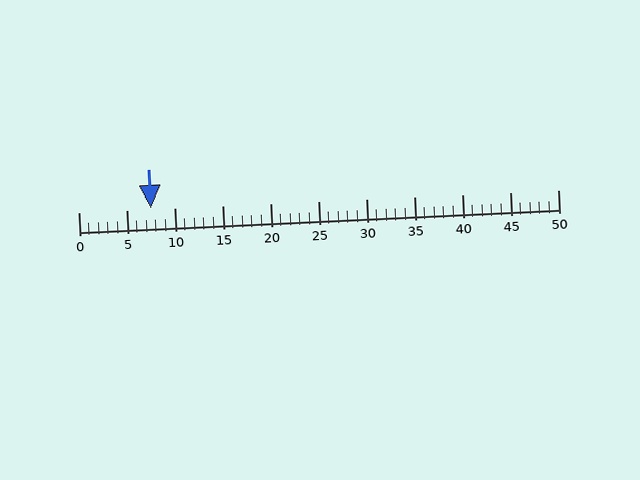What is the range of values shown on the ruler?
The ruler shows values from 0 to 50.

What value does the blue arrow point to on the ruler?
The blue arrow points to approximately 8.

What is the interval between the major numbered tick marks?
The major tick marks are spaced 5 units apart.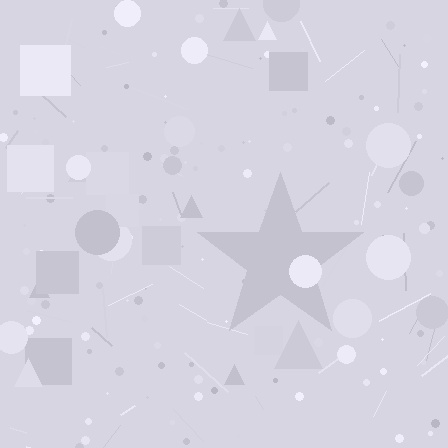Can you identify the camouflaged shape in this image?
The camouflaged shape is a star.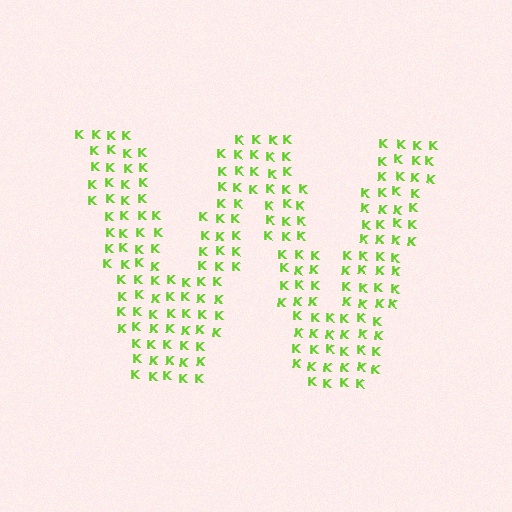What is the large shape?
The large shape is the letter W.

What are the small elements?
The small elements are letter K's.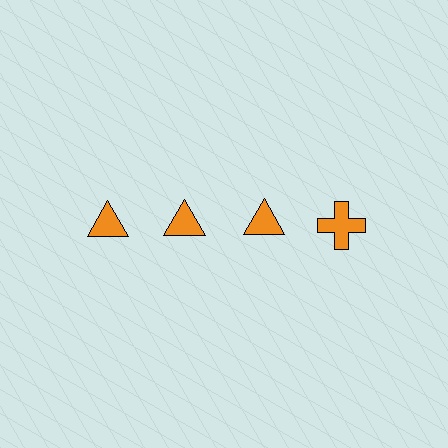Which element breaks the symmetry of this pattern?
The orange cross in the top row, second from right column breaks the symmetry. All other shapes are orange triangles.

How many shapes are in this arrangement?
There are 4 shapes arranged in a grid pattern.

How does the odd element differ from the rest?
It has a different shape: cross instead of triangle.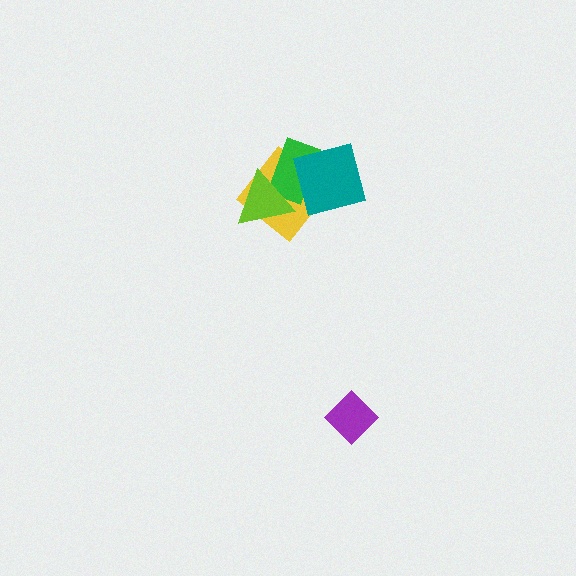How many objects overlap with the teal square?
2 objects overlap with the teal square.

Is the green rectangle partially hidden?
Yes, it is partially covered by another shape.